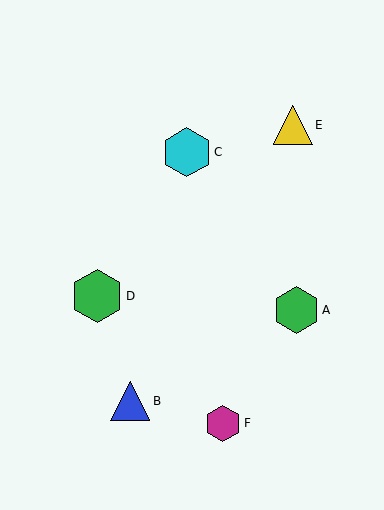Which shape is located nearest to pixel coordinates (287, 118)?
The yellow triangle (labeled E) at (293, 125) is nearest to that location.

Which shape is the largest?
The green hexagon (labeled D) is the largest.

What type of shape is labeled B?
Shape B is a blue triangle.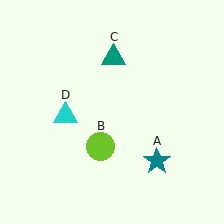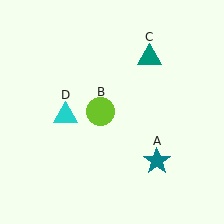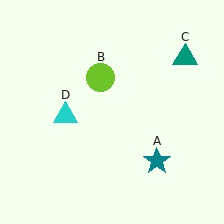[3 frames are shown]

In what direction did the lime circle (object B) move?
The lime circle (object B) moved up.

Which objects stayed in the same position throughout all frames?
Teal star (object A) and cyan triangle (object D) remained stationary.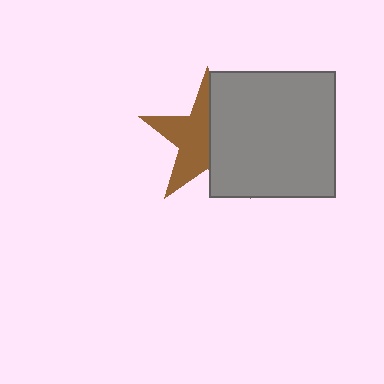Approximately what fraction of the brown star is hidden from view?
Roughly 47% of the brown star is hidden behind the gray square.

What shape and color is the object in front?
The object in front is a gray square.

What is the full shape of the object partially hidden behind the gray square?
The partially hidden object is a brown star.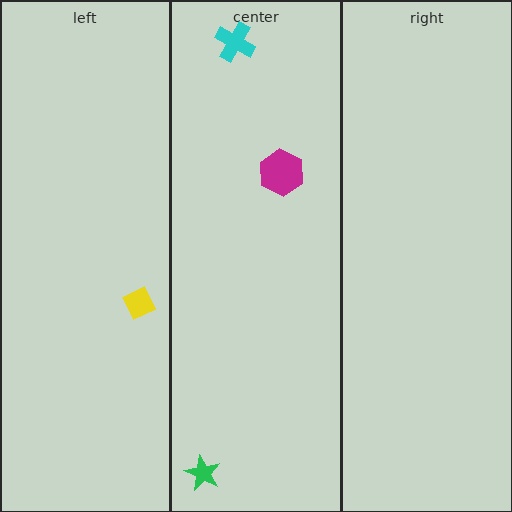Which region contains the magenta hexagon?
The center region.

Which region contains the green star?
The center region.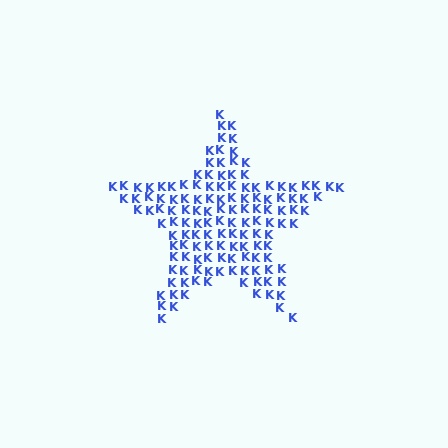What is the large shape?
The large shape is a star.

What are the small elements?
The small elements are letter K's.